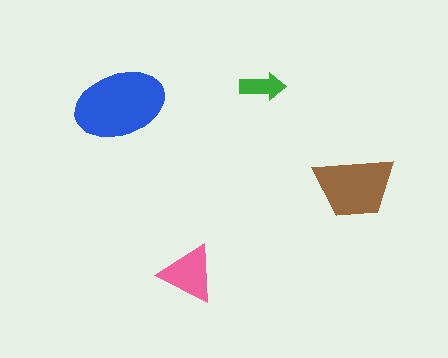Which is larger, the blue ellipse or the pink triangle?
The blue ellipse.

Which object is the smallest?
The green arrow.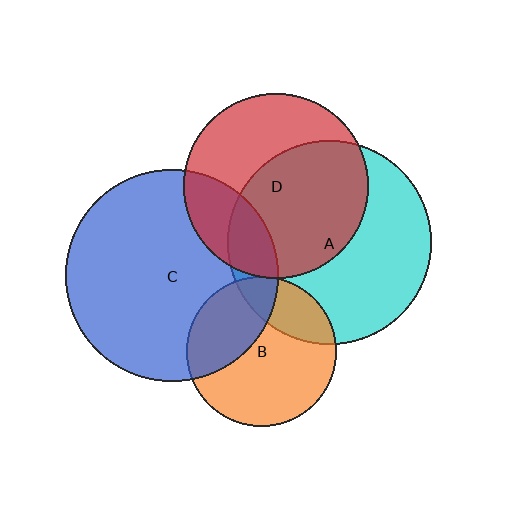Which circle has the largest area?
Circle C (blue).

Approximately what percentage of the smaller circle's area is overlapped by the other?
Approximately 35%.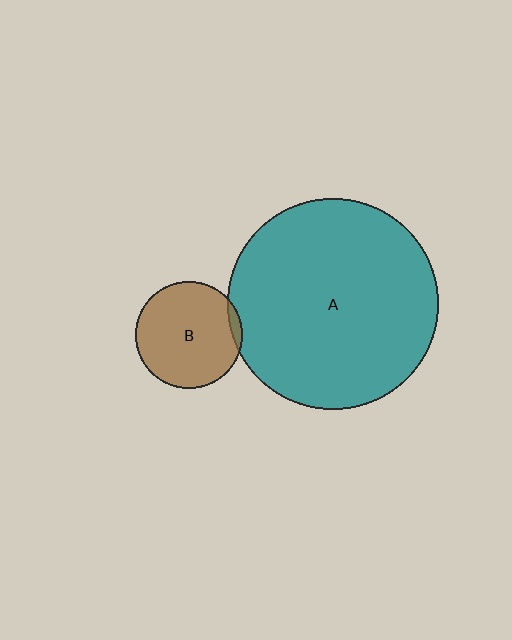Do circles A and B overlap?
Yes.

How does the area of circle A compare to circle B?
Approximately 3.9 times.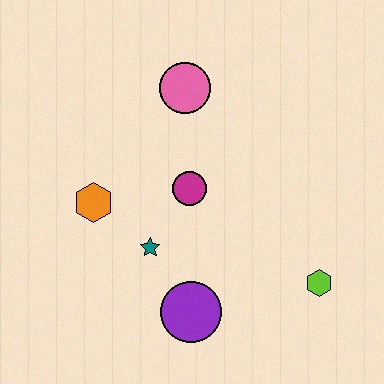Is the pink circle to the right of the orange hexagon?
Yes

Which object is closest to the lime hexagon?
The purple circle is closest to the lime hexagon.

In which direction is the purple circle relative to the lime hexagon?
The purple circle is to the left of the lime hexagon.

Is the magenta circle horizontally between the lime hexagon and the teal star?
Yes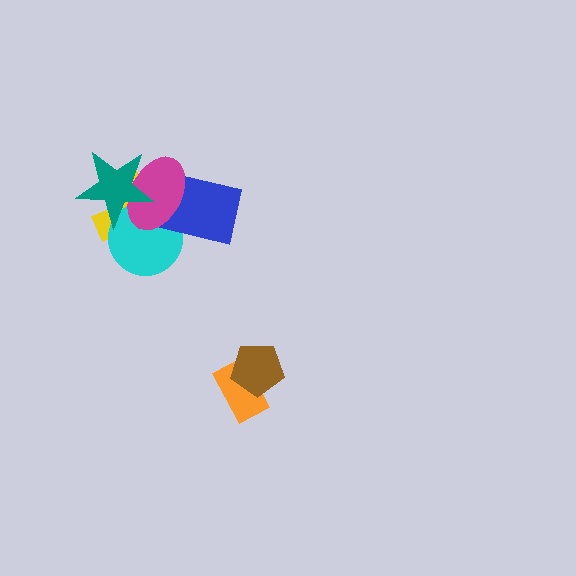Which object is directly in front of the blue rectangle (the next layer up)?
The magenta ellipse is directly in front of the blue rectangle.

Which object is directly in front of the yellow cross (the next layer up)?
The cyan circle is directly in front of the yellow cross.